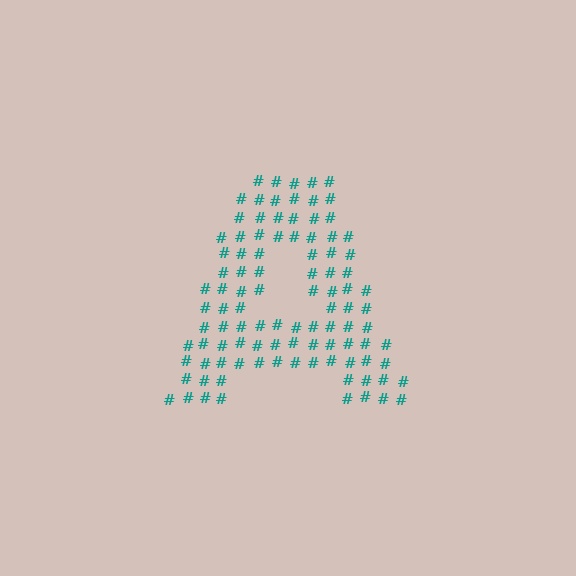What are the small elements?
The small elements are hash symbols.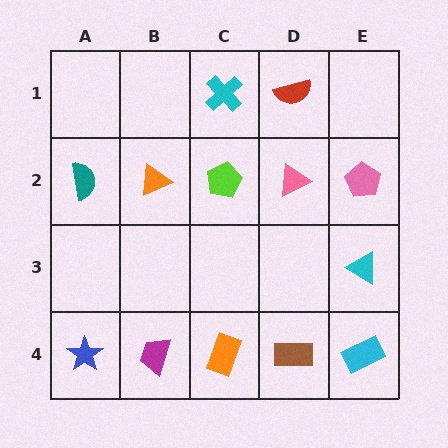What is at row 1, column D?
A red semicircle.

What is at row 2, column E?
A pink pentagon.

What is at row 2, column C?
A lime pentagon.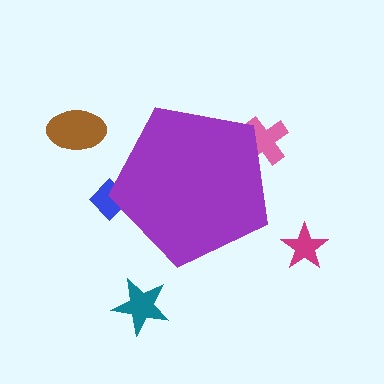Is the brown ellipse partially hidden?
No, the brown ellipse is fully visible.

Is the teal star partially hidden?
No, the teal star is fully visible.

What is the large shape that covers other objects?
A purple pentagon.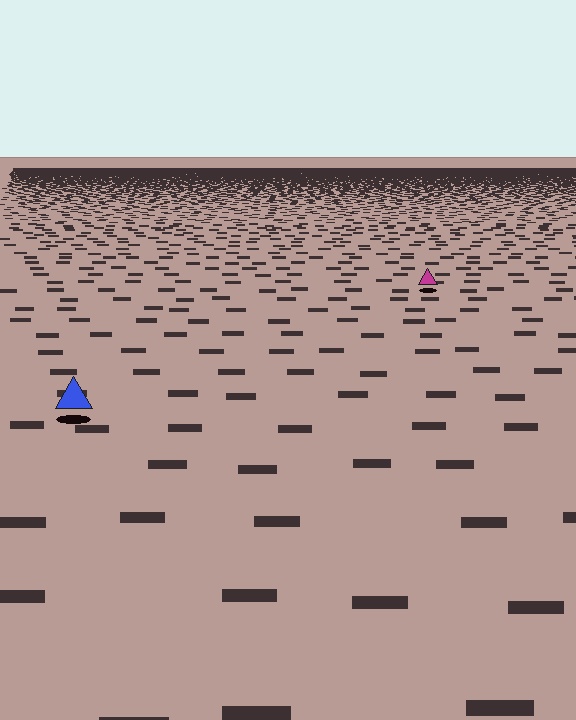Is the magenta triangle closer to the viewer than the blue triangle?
No. The blue triangle is closer — you can tell from the texture gradient: the ground texture is coarser near it.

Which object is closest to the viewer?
The blue triangle is closest. The texture marks near it are larger and more spread out.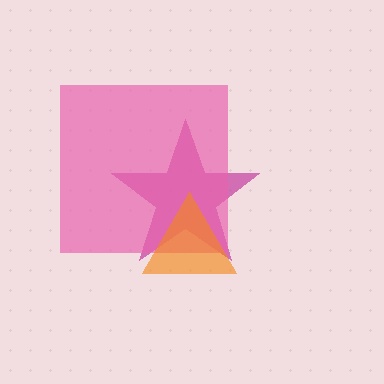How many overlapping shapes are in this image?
There are 3 overlapping shapes in the image.